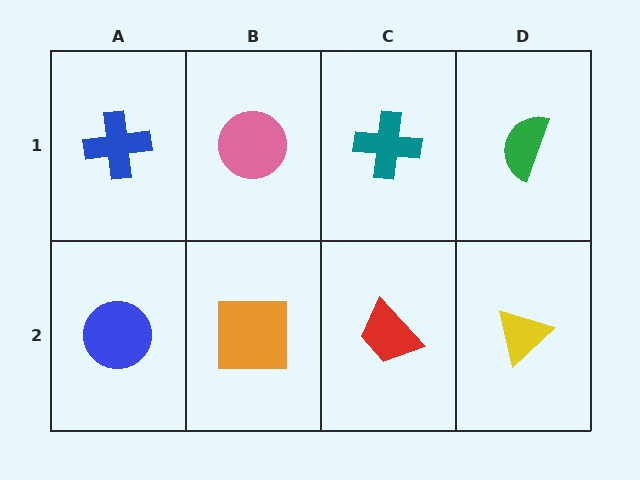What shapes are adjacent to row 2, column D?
A green semicircle (row 1, column D), a red trapezoid (row 2, column C).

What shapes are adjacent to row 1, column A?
A blue circle (row 2, column A), a pink circle (row 1, column B).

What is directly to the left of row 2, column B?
A blue circle.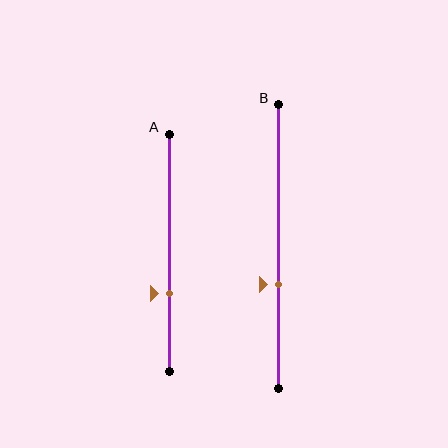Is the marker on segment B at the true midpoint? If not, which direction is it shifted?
No, the marker on segment B is shifted downward by about 14% of the segment length.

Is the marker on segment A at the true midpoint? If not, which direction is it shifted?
No, the marker on segment A is shifted downward by about 17% of the segment length.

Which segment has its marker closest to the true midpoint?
Segment B has its marker closest to the true midpoint.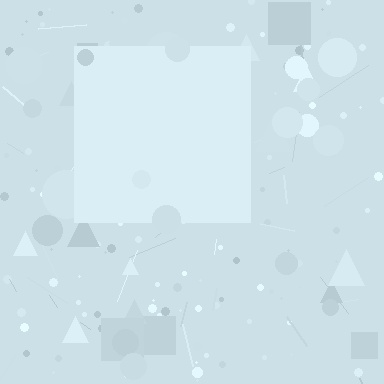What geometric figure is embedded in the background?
A square is embedded in the background.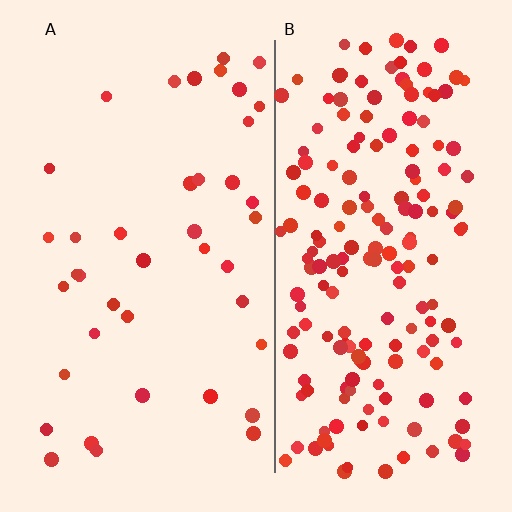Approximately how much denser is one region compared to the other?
Approximately 4.4× — region B over region A.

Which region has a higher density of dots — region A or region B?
B (the right).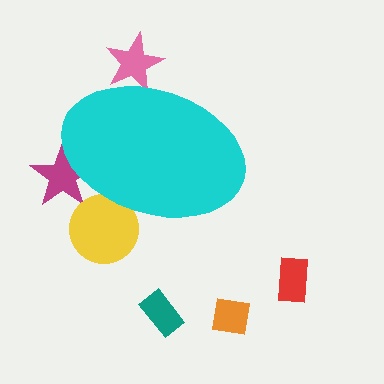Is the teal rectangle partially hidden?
No, the teal rectangle is fully visible.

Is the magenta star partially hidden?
Yes, the magenta star is partially hidden behind the cyan ellipse.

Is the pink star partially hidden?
Yes, the pink star is partially hidden behind the cyan ellipse.